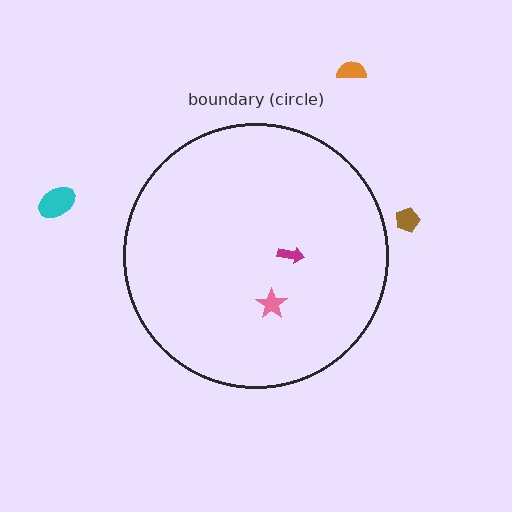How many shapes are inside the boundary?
2 inside, 3 outside.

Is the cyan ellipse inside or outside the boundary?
Outside.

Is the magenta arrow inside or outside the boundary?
Inside.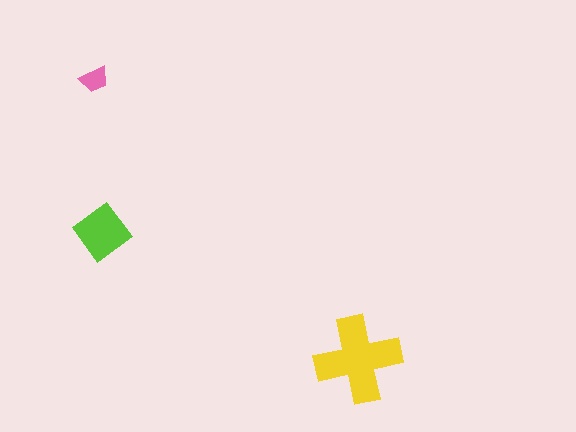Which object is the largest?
The yellow cross.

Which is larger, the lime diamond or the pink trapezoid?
The lime diamond.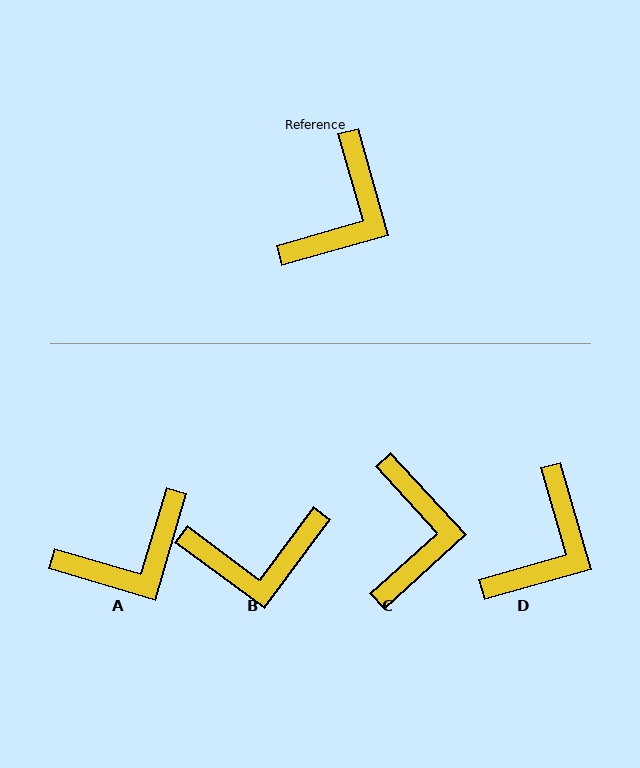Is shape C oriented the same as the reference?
No, it is off by about 26 degrees.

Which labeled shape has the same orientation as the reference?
D.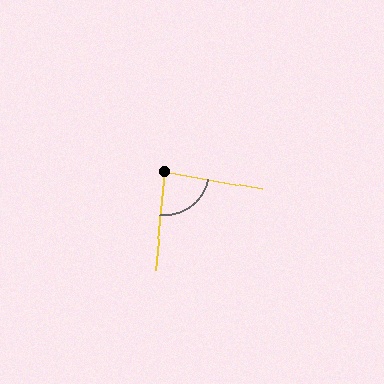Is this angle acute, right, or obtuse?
It is approximately a right angle.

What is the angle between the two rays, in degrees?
Approximately 86 degrees.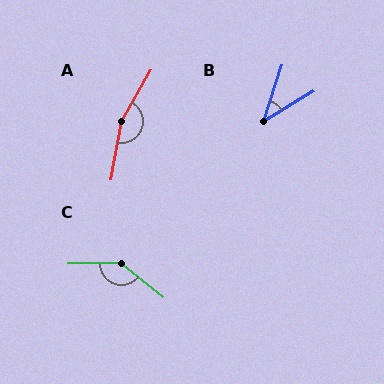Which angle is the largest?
A, at approximately 160 degrees.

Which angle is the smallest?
B, at approximately 41 degrees.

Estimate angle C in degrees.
Approximately 140 degrees.